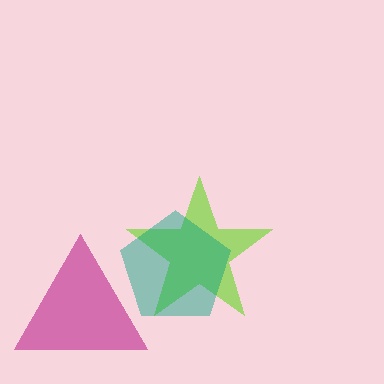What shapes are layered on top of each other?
The layered shapes are: a lime star, a magenta triangle, a teal pentagon.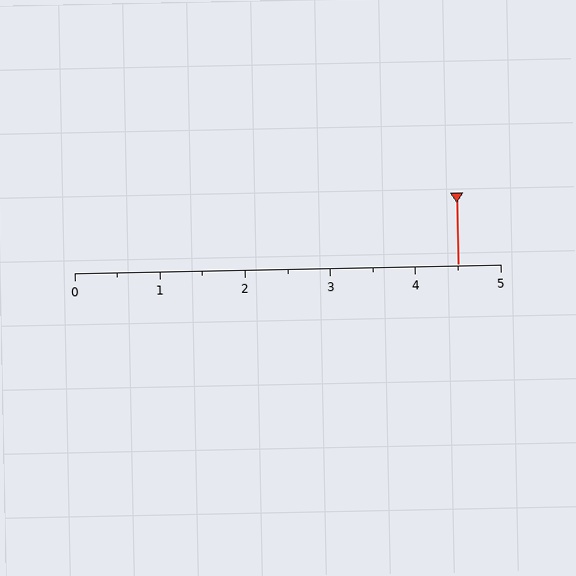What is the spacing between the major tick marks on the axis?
The major ticks are spaced 1 apart.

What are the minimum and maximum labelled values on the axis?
The axis runs from 0 to 5.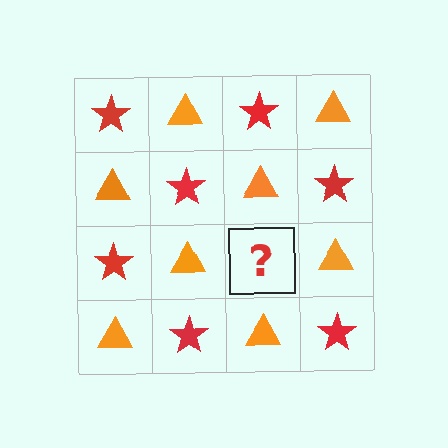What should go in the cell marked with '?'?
The missing cell should contain a red star.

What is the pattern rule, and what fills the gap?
The rule is that it alternates red star and orange triangle in a checkerboard pattern. The gap should be filled with a red star.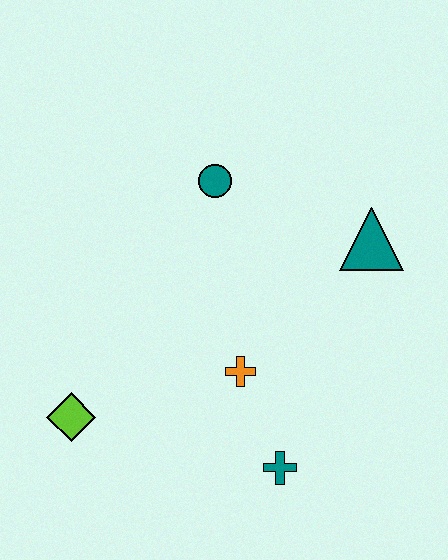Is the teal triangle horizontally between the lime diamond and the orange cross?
No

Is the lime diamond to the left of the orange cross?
Yes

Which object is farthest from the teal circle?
The teal cross is farthest from the teal circle.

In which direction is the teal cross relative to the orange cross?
The teal cross is below the orange cross.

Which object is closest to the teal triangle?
The teal circle is closest to the teal triangle.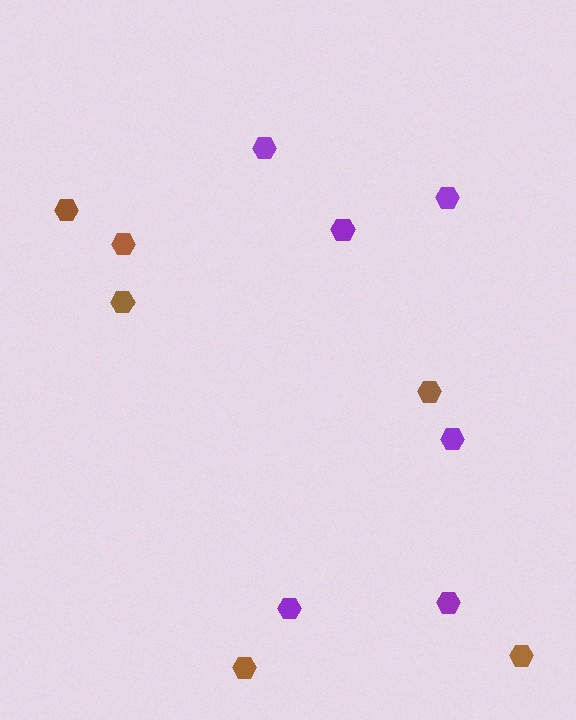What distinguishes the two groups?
There are 2 groups: one group of purple hexagons (6) and one group of brown hexagons (6).